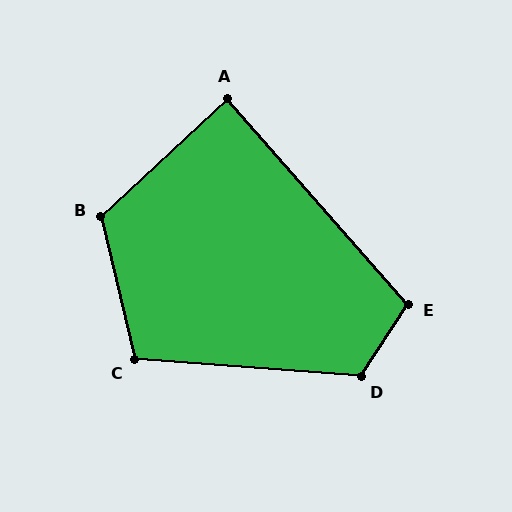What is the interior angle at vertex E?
Approximately 106 degrees (obtuse).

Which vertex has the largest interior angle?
B, at approximately 120 degrees.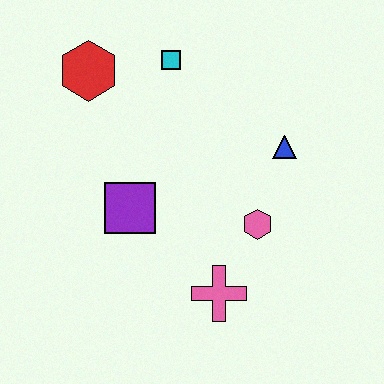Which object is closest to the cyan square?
The red hexagon is closest to the cyan square.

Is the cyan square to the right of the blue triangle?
No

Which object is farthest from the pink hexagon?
The red hexagon is farthest from the pink hexagon.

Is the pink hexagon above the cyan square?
No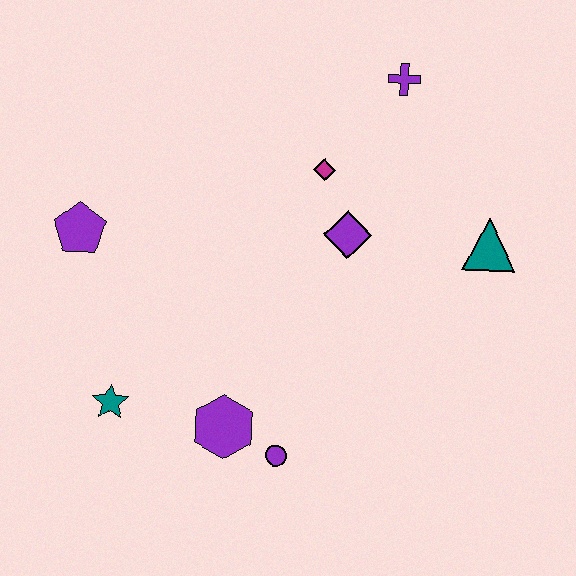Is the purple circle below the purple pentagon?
Yes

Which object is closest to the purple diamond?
The magenta diamond is closest to the purple diamond.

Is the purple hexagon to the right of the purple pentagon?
Yes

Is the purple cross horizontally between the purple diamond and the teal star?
No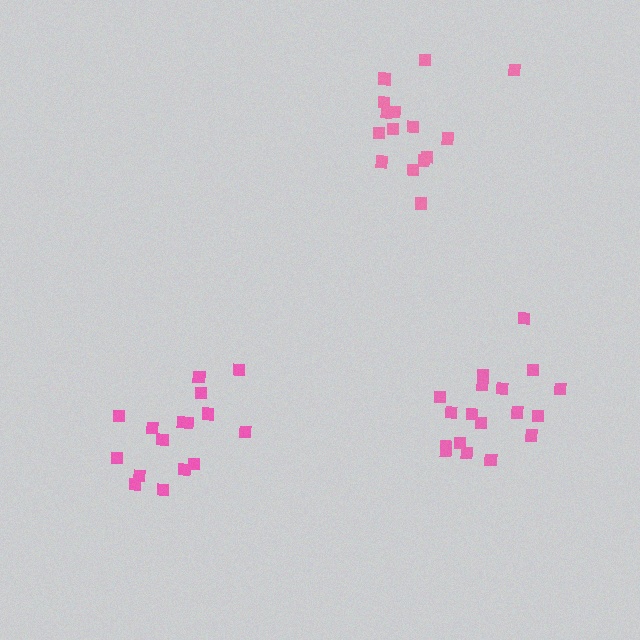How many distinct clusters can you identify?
There are 3 distinct clusters.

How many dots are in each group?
Group 1: 15 dots, Group 2: 18 dots, Group 3: 16 dots (49 total).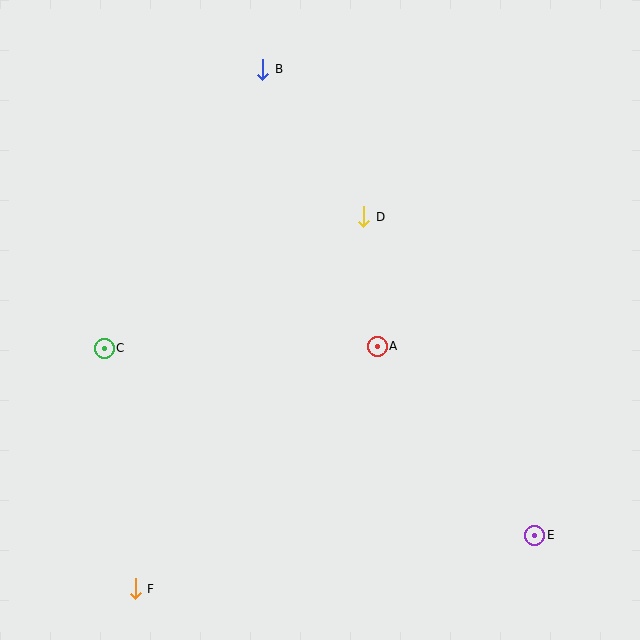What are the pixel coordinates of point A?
Point A is at (377, 346).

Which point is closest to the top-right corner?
Point D is closest to the top-right corner.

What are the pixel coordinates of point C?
Point C is at (104, 348).